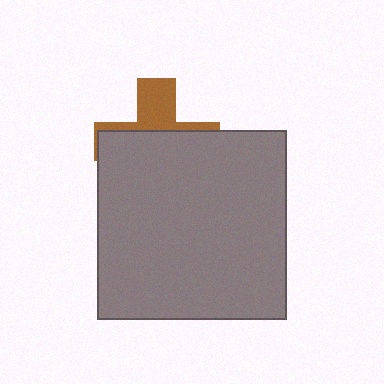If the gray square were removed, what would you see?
You would see the complete brown cross.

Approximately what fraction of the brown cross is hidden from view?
Roughly 67% of the brown cross is hidden behind the gray square.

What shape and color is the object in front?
The object in front is a gray square.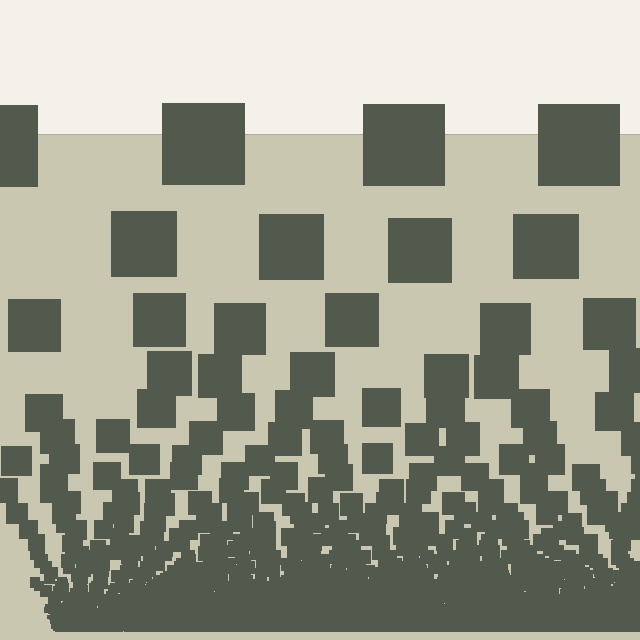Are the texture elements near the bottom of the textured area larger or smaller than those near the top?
Smaller. The gradient is inverted — elements near the bottom are smaller and denser.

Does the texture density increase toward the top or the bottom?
Density increases toward the bottom.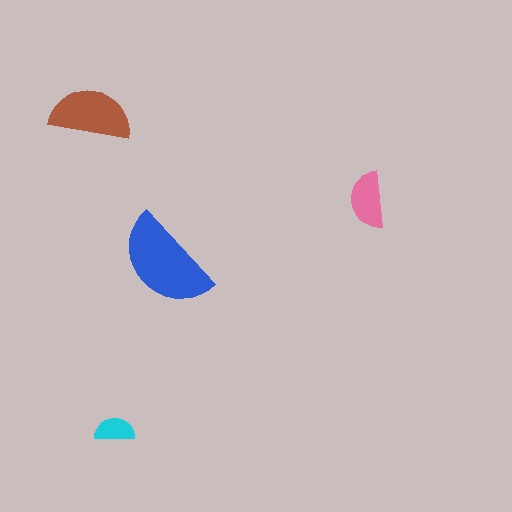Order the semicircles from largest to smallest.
the blue one, the brown one, the pink one, the cyan one.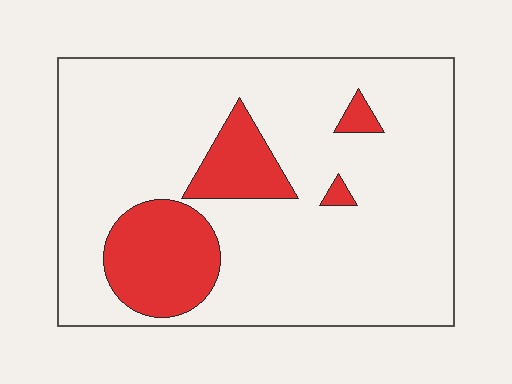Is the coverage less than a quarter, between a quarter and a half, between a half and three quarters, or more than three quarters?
Less than a quarter.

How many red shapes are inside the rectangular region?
4.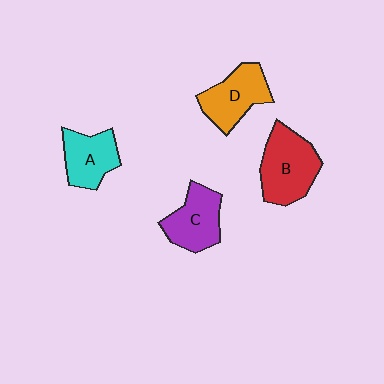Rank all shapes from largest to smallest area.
From largest to smallest: B (red), D (orange), C (purple), A (cyan).